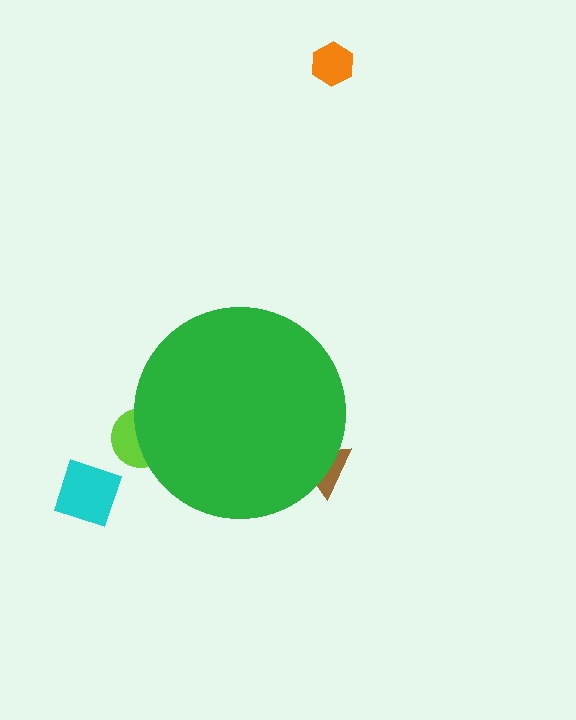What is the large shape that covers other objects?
A green circle.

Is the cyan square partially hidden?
No, the cyan square is fully visible.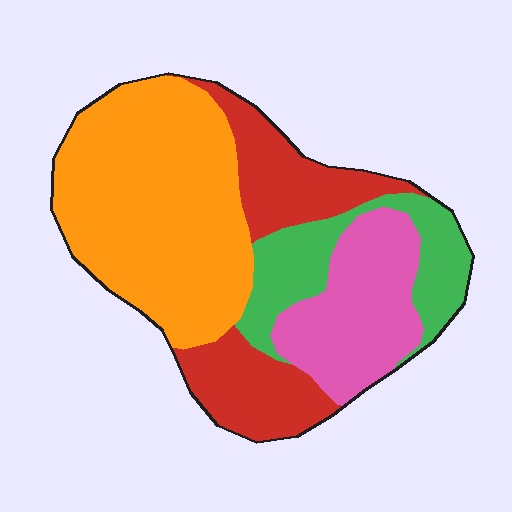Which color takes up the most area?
Orange, at roughly 40%.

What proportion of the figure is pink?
Pink covers 19% of the figure.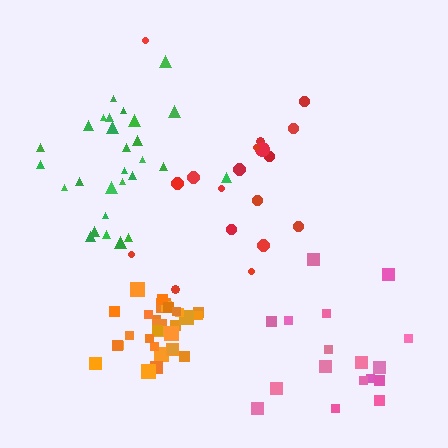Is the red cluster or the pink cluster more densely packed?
Pink.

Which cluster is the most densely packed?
Orange.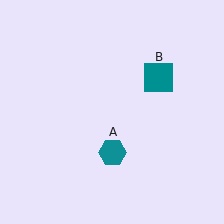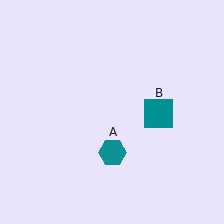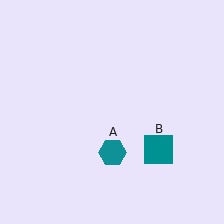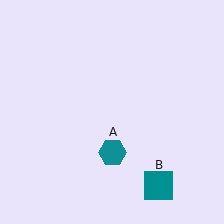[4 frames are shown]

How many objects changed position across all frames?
1 object changed position: teal square (object B).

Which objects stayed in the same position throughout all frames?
Teal hexagon (object A) remained stationary.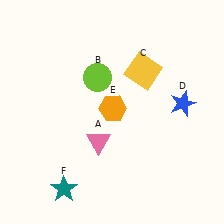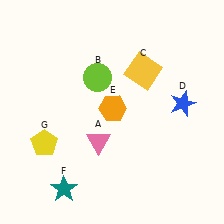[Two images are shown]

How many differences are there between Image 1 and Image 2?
There is 1 difference between the two images.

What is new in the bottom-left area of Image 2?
A yellow pentagon (G) was added in the bottom-left area of Image 2.